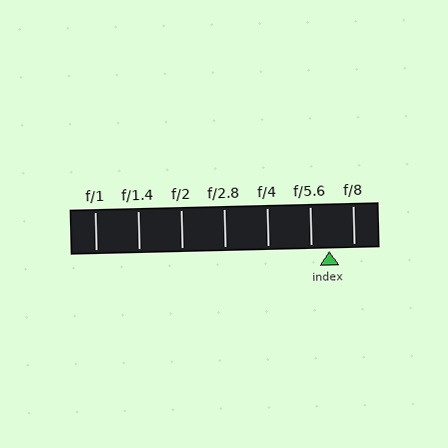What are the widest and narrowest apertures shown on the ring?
The widest aperture shown is f/1 and the narrowest is f/8.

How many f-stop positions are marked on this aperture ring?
There are 7 f-stop positions marked.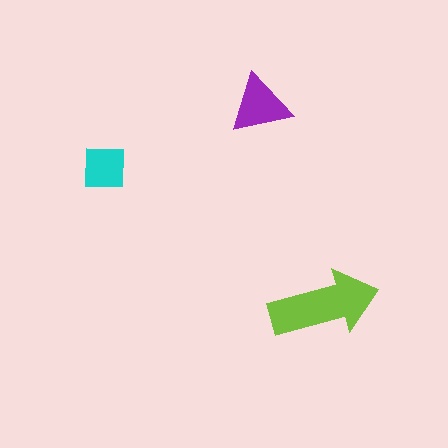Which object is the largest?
The lime arrow.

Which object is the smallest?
The cyan square.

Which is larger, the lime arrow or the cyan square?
The lime arrow.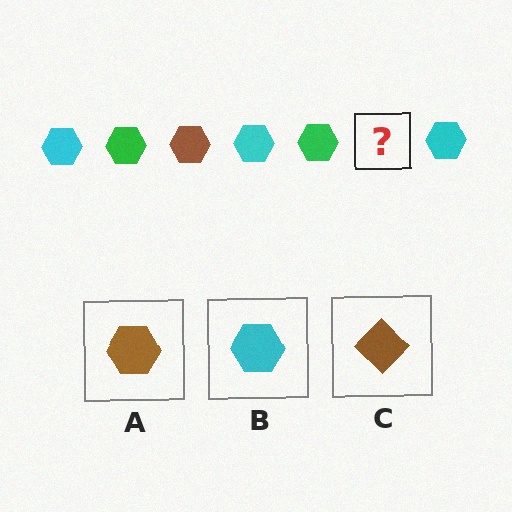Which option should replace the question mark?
Option A.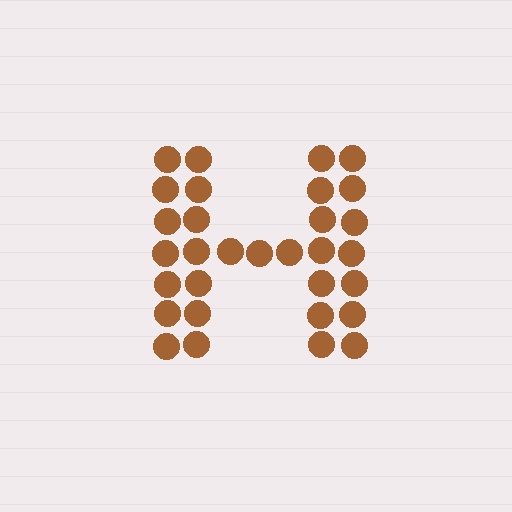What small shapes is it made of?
It is made of small circles.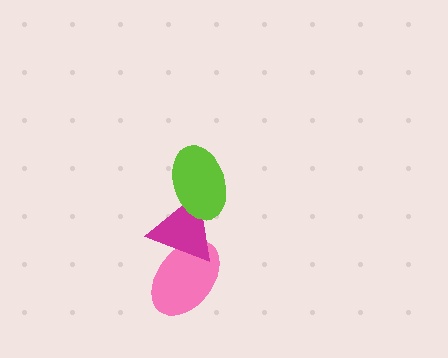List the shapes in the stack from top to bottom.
From top to bottom: the lime ellipse, the magenta triangle, the pink ellipse.